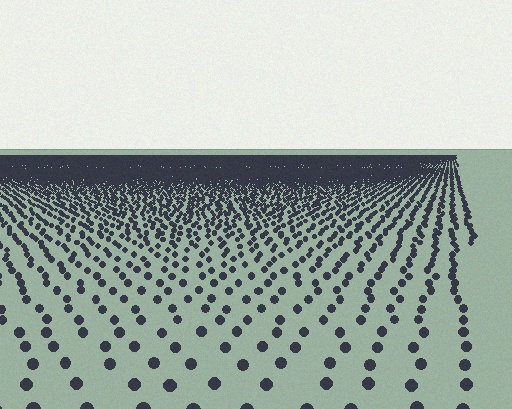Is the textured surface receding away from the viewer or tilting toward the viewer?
The surface is receding away from the viewer. Texture elements get smaller and denser toward the top.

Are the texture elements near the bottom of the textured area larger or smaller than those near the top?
Larger. Near the bottom, elements are closer to the viewer and appear at a bigger on-screen size.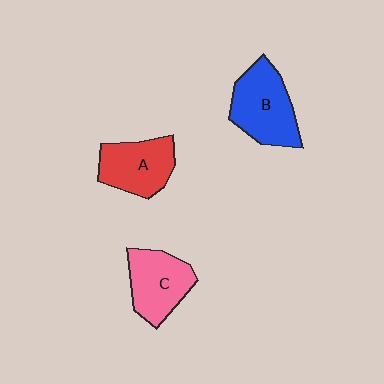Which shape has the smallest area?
Shape A (red).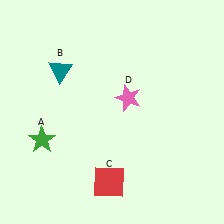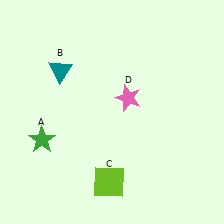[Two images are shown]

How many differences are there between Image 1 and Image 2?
There is 1 difference between the two images.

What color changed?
The square (C) changed from red in Image 1 to lime in Image 2.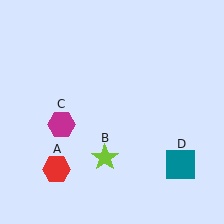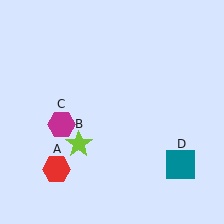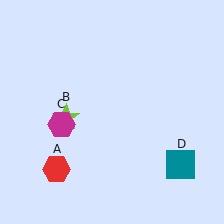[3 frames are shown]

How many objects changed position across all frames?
1 object changed position: lime star (object B).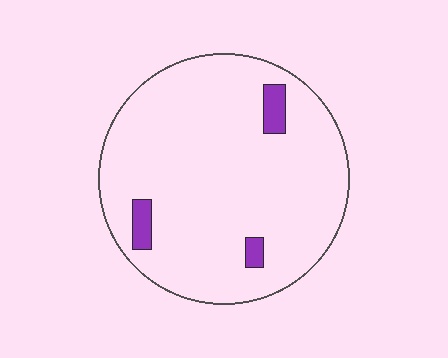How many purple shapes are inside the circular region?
3.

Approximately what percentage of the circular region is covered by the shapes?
Approximately 5%.